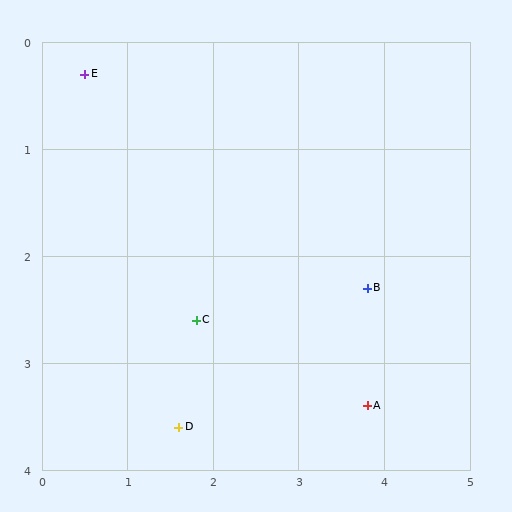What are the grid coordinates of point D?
Point D is at approximately (1.6, 3.6).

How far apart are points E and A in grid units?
Points E and A are about 4.5 grid units apart.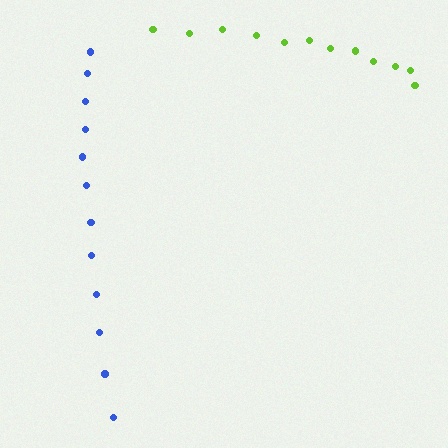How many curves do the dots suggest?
There are 2 distinct paths.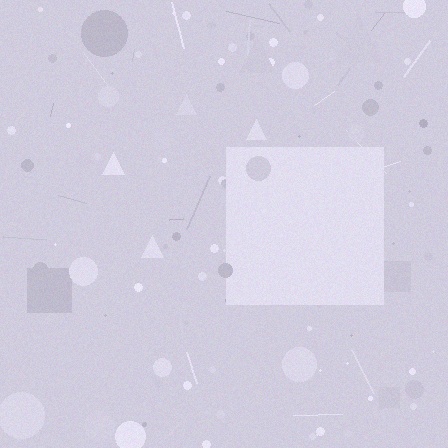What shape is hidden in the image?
A square is hidden in the image.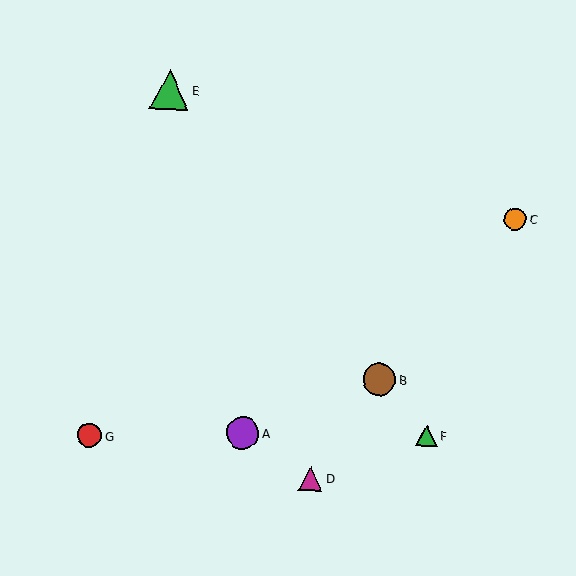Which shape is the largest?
The green triangle (labeled E) is the largest.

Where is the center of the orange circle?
The center of the orange circle is at (515, 219).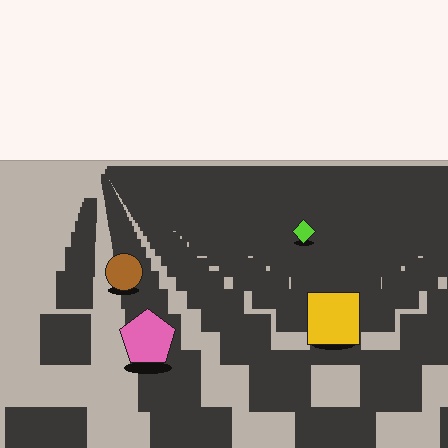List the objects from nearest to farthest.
From nearest to farthest: the pink pentagon, the yellow square, the brown circle, the lime diamond.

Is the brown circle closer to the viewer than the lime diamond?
Yes. The brown circle is closer — you can tell from the texture gradient: the ground texture is coarser near it.